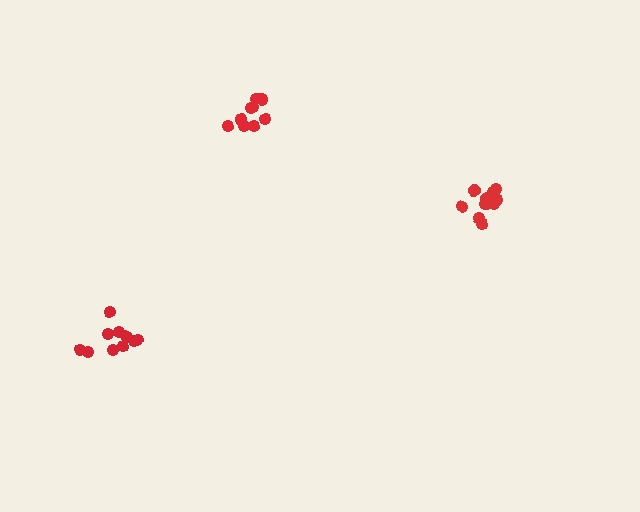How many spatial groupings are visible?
There are 3 spatial groupings.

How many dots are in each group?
Group 1: 11 dots, Group 2: 10 dots, Group 3: 10 dots (31 total).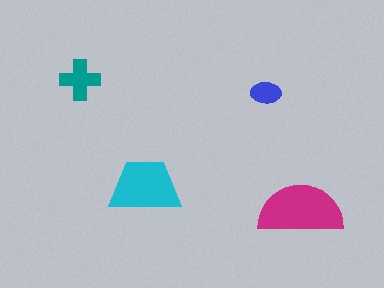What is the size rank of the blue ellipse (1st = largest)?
4th.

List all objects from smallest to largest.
The blue ellipse, the teal cross, the cyan trapezoid, the magenta semicircle.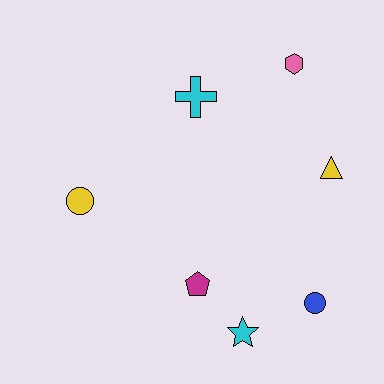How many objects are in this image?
There are 7 objects.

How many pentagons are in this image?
There is 1 pentagon.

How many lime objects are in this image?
There are no lime objects.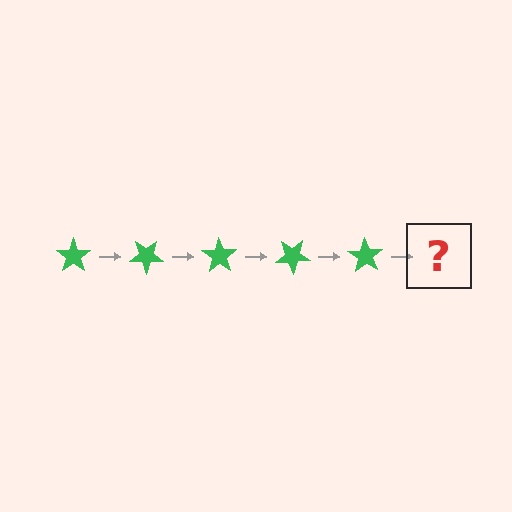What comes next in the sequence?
The next element should be a green star rotated 175 degrees.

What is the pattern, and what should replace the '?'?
The pattern is that the star rotates 35 degrees each step. The '?' should be a green star rotated 175 degrees.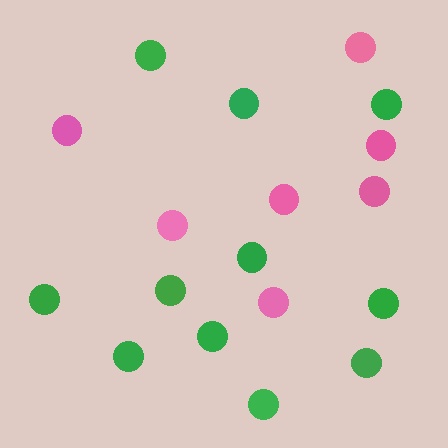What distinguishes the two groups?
There are 2 groups: one group of pink circles (7) and one group of green circles (11).